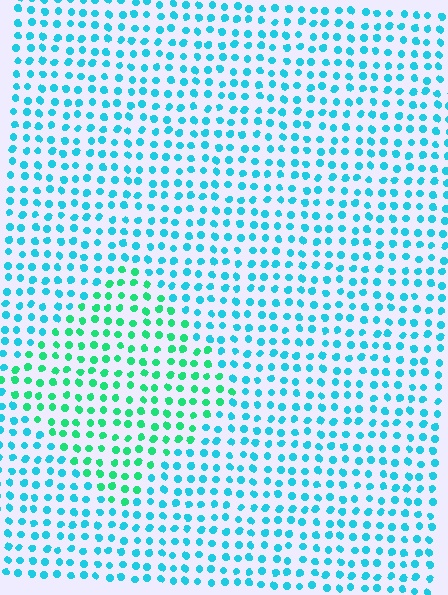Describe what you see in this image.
The image is filled with small cyan elements in a uniform arrangement. A diamond-shaped region is visible where the elements are tinted to a slightly different hue, forming a subtle color boundary.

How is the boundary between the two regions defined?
The boundary is defined purely by a slight shift in hue (about 38 degrees). Spacing, size, and orientation are identical on both sides.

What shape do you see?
I see a diamond.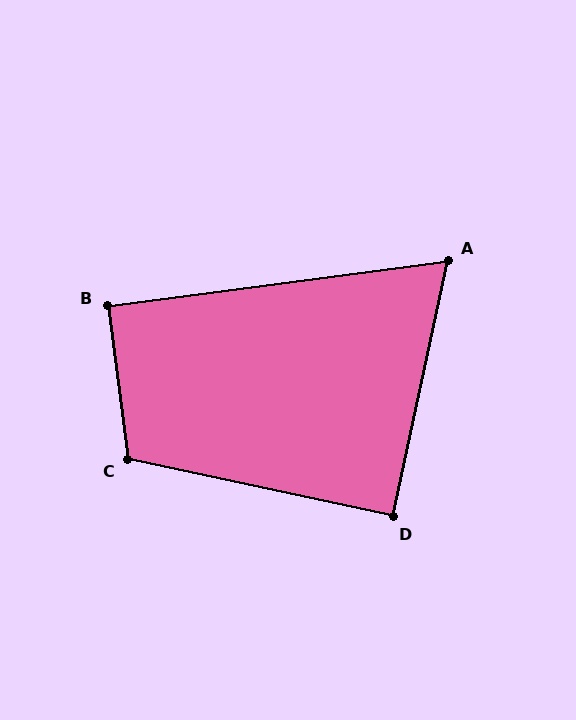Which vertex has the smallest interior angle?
A, at approximately 70 degrees.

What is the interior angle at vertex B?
Approximately 90 degrees (approximately right).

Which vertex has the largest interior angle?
C, at approximately 110 degrees.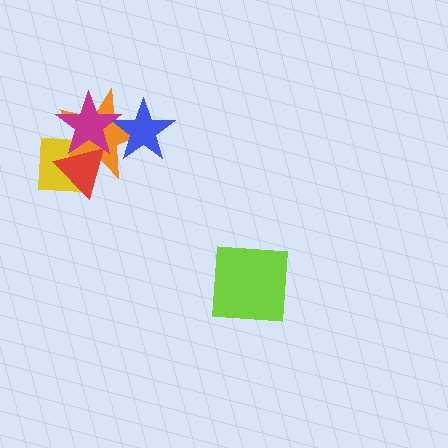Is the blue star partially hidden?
No, no other shape covers it.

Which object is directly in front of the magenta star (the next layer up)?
The red triangle is directly in front of the magenta star.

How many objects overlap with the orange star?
4 objects overlap with the orange star.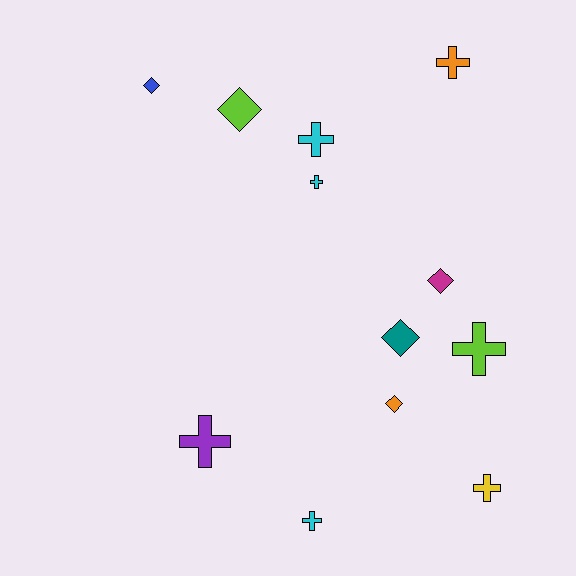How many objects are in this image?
There are 12 objects.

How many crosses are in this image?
There are 7 crosses.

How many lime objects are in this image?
There are 2 lime objects.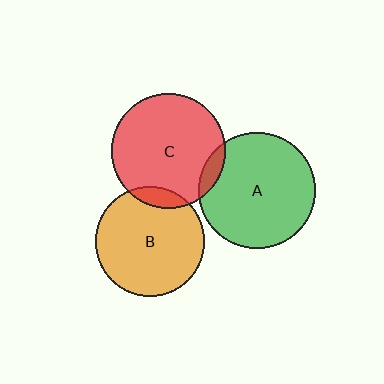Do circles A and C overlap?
Yes.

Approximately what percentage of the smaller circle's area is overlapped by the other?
Approximately 10%.